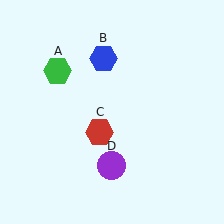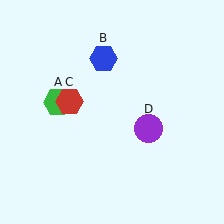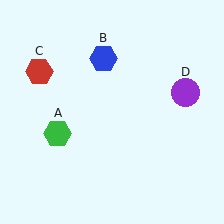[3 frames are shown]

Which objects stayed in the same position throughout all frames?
Blue hexagon (object B) remained stationary.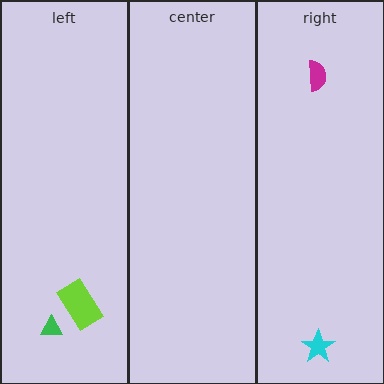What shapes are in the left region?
The green triangle, the lime rectangle.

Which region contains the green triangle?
The left region.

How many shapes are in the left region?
2.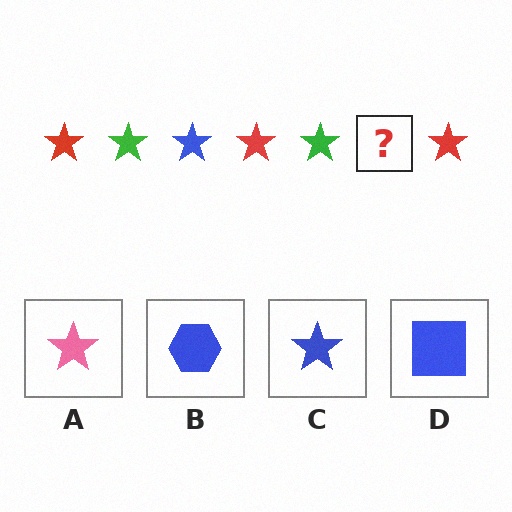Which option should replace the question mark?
Option C.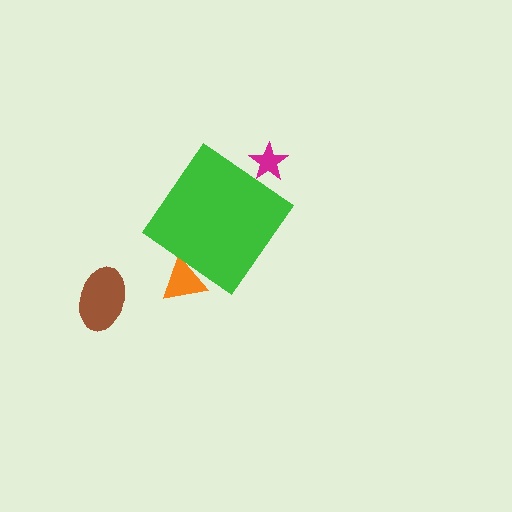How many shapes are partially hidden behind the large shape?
2 shapes are partially hidden.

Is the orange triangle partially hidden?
Yes, the orange triangle is partially hidden behind the green diamond.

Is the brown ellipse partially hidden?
No, the brown ellipse is fully visible.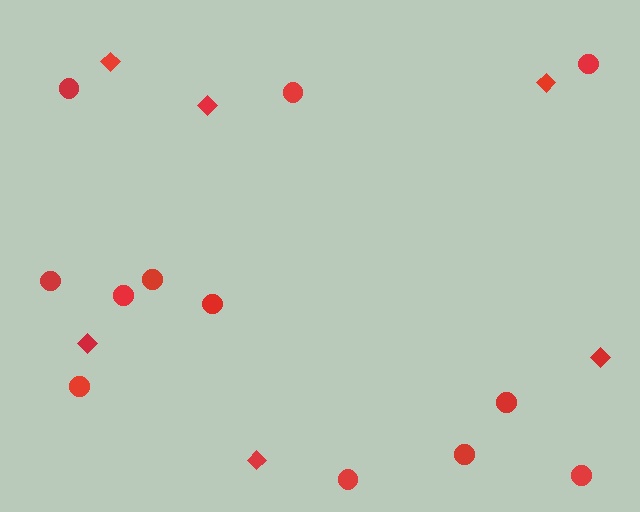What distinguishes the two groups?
There are 2 groups: one group of diamonds (6) and one group of circles (12).